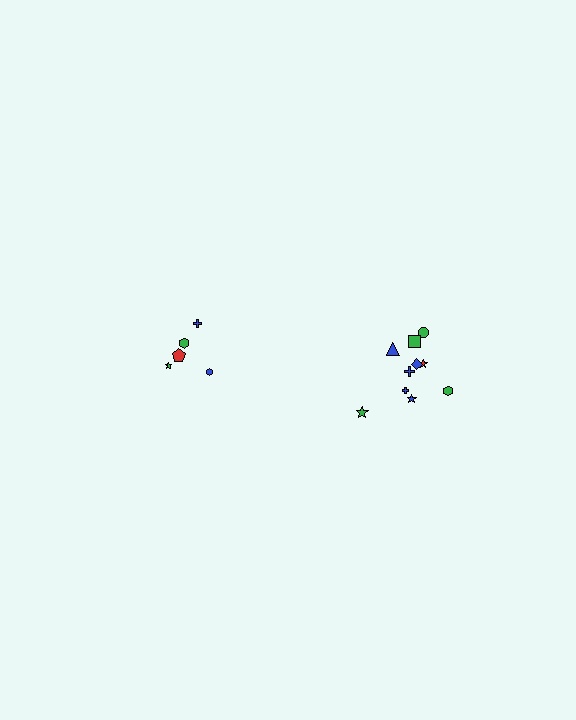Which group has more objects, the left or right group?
The right group.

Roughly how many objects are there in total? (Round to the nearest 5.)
Roughly 15 objects in total.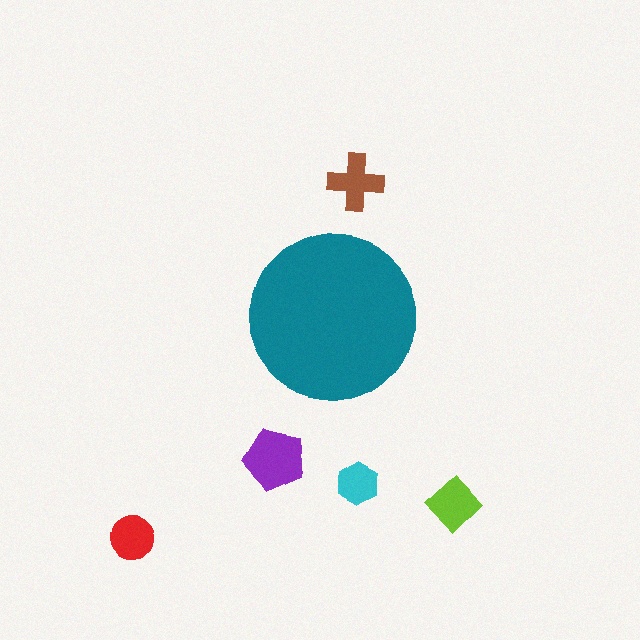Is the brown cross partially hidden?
No, the brown cross is fully visible.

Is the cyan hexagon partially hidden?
No, the cyan hexagon is fully visible.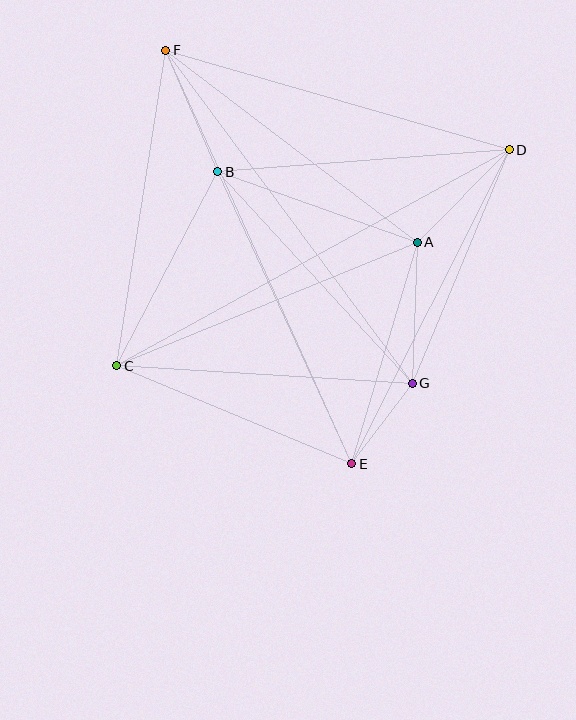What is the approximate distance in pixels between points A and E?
The distance between A and E is approximately 231 pixels.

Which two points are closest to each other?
Points E and G are closest to each other.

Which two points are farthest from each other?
Points E and F are farthest from each other.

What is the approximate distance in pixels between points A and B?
The distance between A and B is approximately 211 pixels.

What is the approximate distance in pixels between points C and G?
The distance between C and G is approximately 296 pixels.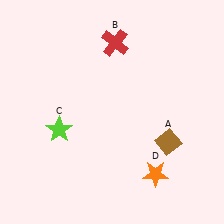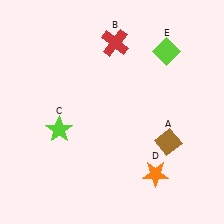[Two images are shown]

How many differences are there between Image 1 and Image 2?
There is 1 difference between the two images.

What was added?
A lime diamond (E) was added in Image 2.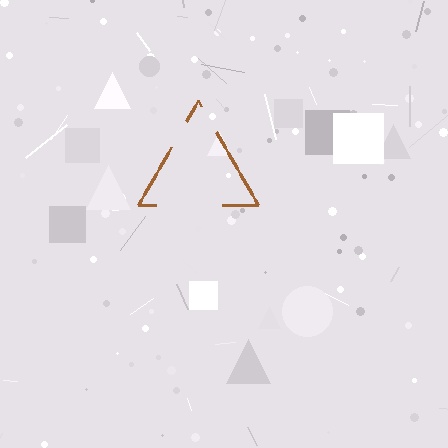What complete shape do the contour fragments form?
The contour fragments form a triangle.